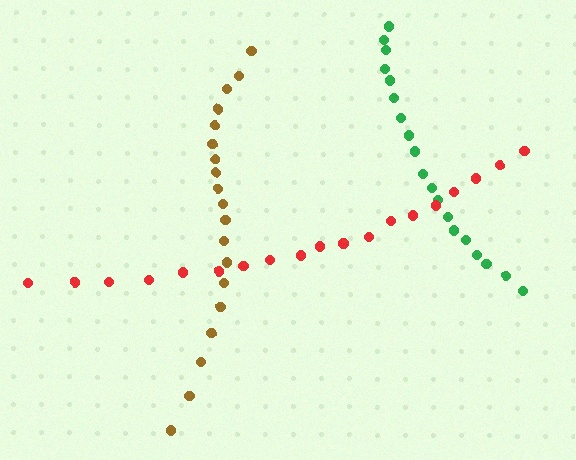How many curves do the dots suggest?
There are 3 distinct paths.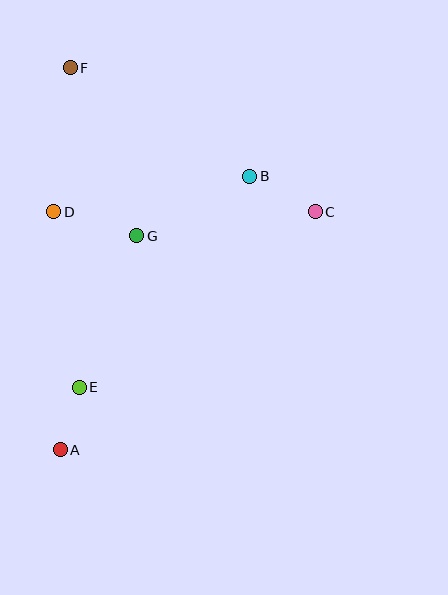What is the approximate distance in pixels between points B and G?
The distance between B and G is approximately 128 pixels.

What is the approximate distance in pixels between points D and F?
The distance between D and F is approximately 145 pixels.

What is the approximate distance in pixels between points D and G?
The distance between D and G is approximately 86 pixels.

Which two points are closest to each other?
Points A and E are closest to each other.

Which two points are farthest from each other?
Points A and F are farthest from each other.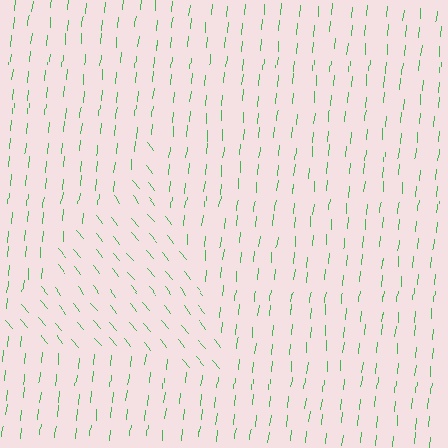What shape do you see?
I see a triangle.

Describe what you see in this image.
The image is filled with small green line segments. A triangle region in the image has lines oriented differently from the surrounding lines, creating a visible texture boundary.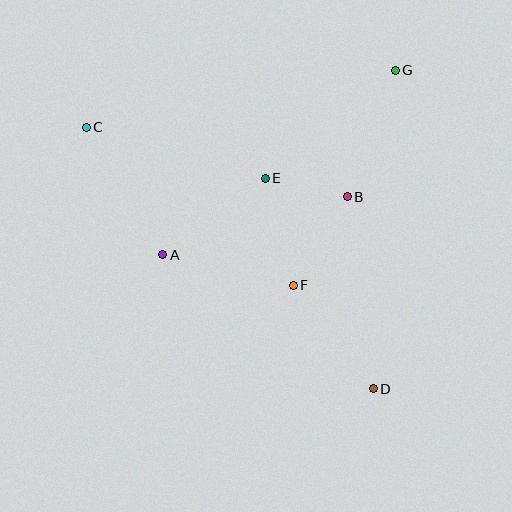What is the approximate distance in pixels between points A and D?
The distance between A and D is approximately 250 pixels.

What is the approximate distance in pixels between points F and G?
The distance between F and G is approximately 238 pixels.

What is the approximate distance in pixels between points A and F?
The distance between A and F is approximately 134 pixels.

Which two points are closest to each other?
Points B and E are closest to each other.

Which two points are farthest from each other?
Points C and D are farthest from each other.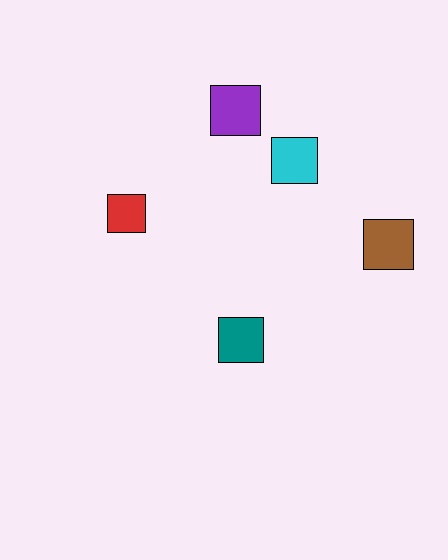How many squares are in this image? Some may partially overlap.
There are 5 squares.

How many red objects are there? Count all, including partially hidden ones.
There is 1 red object.